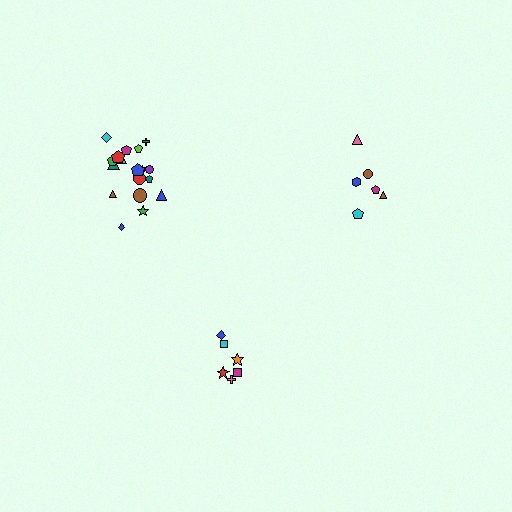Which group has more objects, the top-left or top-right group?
The top-left group.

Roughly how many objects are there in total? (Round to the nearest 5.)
Roughly 30 objects in total.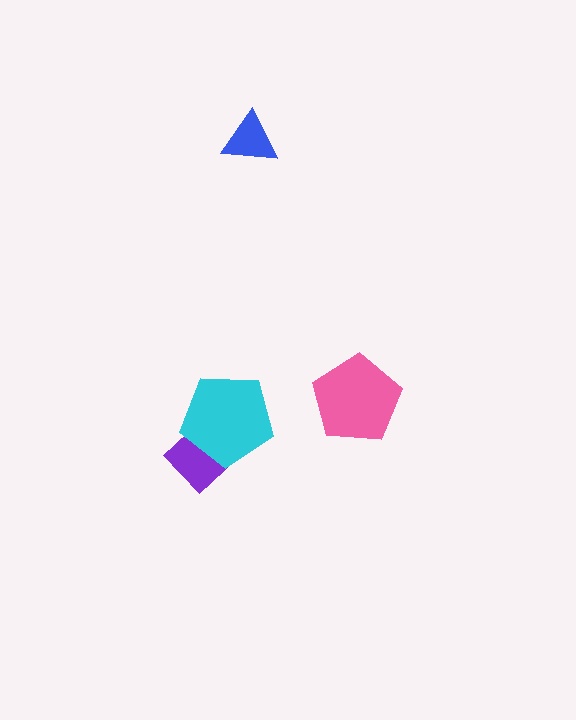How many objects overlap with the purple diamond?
1 object overlaps with the purple diamond.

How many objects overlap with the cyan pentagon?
1 object overlaps with the cyan pentagon.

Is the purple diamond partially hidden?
Yes, it is partially covered by another shape.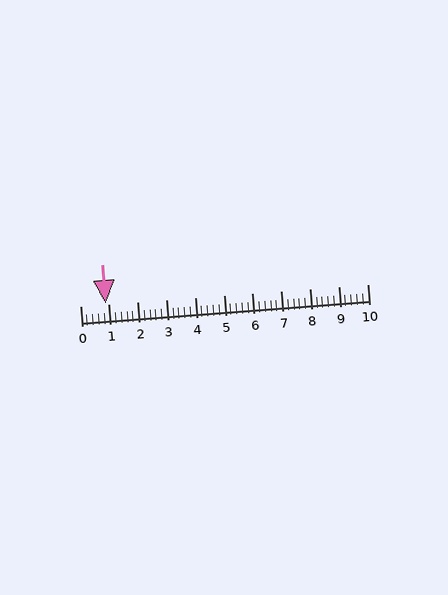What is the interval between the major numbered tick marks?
The major tick marks are spaced 1 units apart.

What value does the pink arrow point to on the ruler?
The pink arrow points to approximately 0.9.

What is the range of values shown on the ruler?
The ruler shows values from 0 to 10.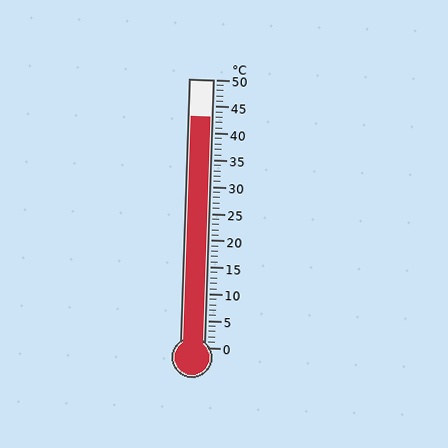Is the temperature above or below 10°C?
The temperature is above 10°C.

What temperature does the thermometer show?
The thermometer shows approximately 43°C.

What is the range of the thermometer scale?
The thermometer scale ranges from 0°C to 50°C.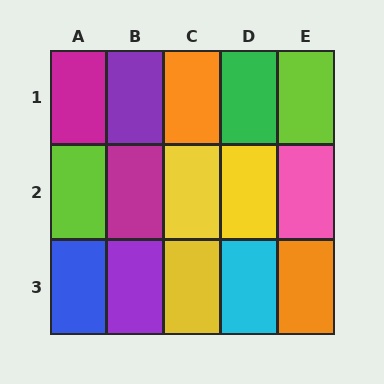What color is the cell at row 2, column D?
Yellow.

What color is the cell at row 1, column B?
Purple.